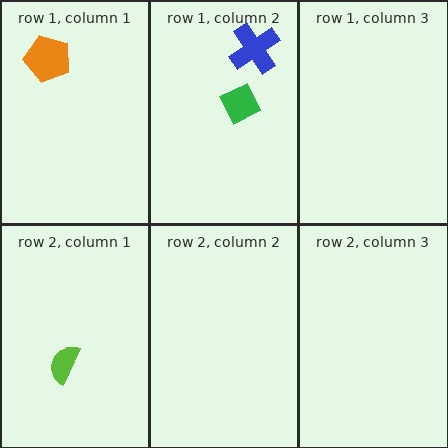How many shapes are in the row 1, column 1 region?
1.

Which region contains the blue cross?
The row 1, column 2 region.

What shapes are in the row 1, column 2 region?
The blue cross, the green diamond.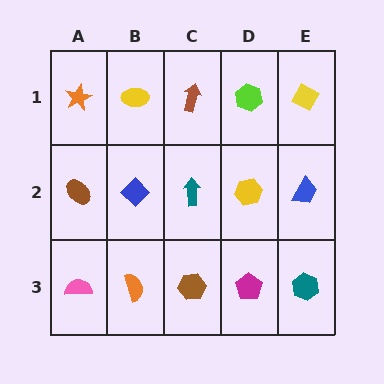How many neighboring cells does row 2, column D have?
4.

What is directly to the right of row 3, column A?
An orange semicircle.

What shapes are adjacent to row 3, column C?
A teal arrow (row 2, column C), an orange semicircle (row 3, column B), a magenta pentagon (row 3, column D).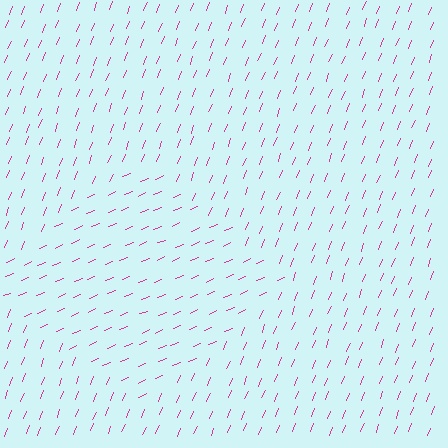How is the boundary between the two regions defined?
The boundary is defined purely by a change in line orientation (approximately 45 degrees difference). All lines are the same color and thickness.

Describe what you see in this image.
The image is filled with small magenta line segments. A diamond region in the image has lines oriented differently from the surrounding lines, creating a visible texture boundary.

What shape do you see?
I see a diamond.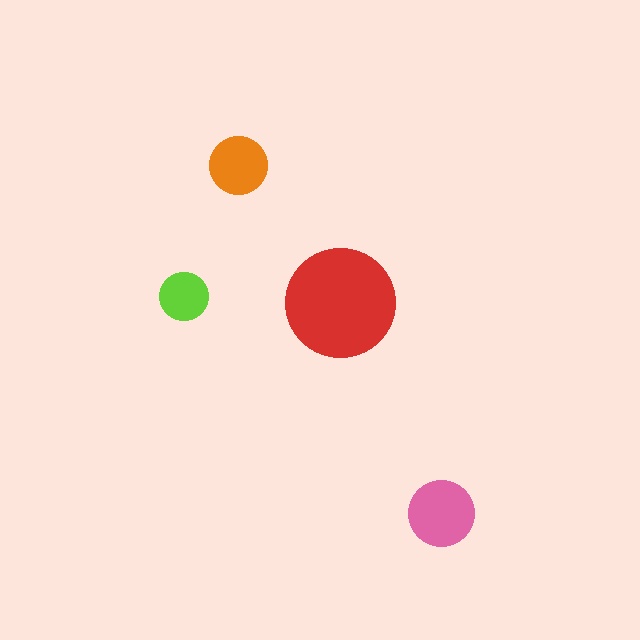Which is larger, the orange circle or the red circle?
The red one.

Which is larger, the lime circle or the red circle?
The red one.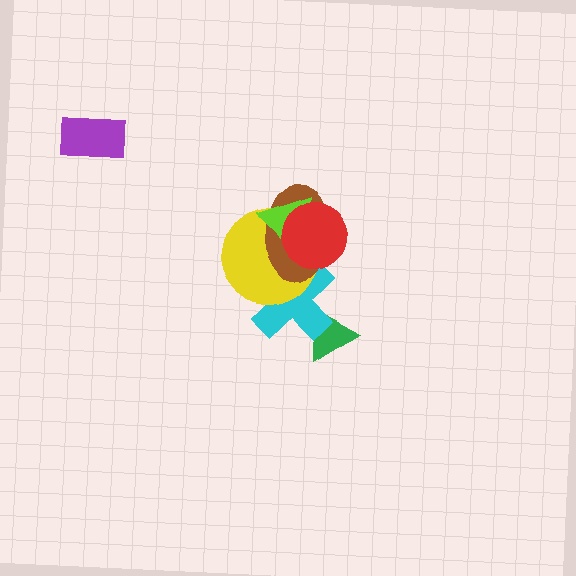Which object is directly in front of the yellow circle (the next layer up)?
The brown ellipse is directly in front of the yellow circle.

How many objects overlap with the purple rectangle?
0 objects overlap with the purple rectangle.